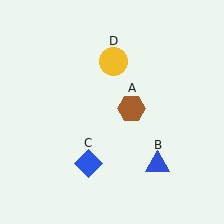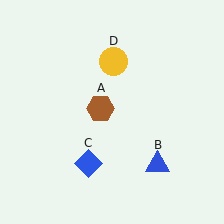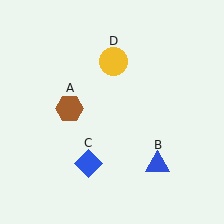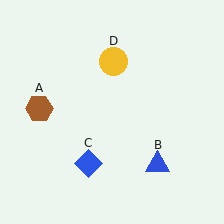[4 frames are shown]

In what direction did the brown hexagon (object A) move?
The brown hexagon (object A) moved left.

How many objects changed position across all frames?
1 object changed position: brown hexagon (object A).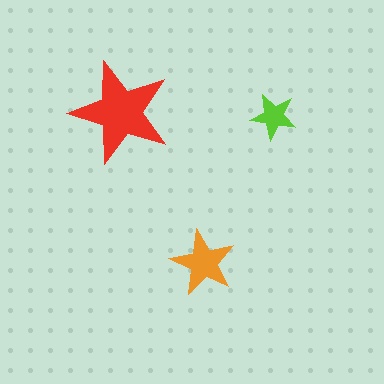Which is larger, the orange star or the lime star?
The orange one.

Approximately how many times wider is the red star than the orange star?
About 1.5 times wider.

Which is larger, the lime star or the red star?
The red one.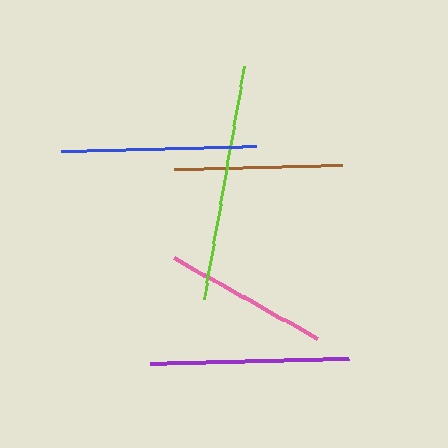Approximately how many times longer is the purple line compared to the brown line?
The purple line is approximately 1.2 times the length of the brown line.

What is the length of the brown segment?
The brown segment is approximately 168 pixels long.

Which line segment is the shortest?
The pink line is the shortest at approximately 164 pixels.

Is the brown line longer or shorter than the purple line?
The purple line is longer than the brown line.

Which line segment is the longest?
The lime line is the longest at approximately 235 pixels.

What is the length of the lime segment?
The lime segment is approximately 235 pixels long.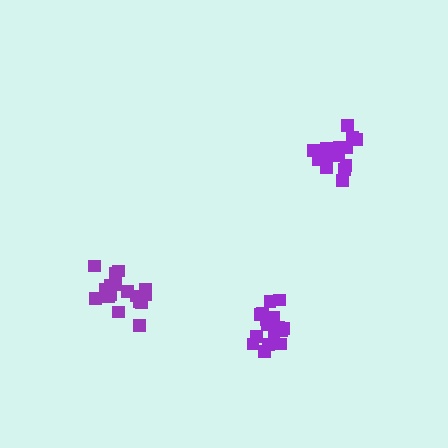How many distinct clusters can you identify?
There are 3 distinct clusters.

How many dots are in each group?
Group 1: 16 dots, Group 2: 19 dots, Group 3: 17 dots (52 total).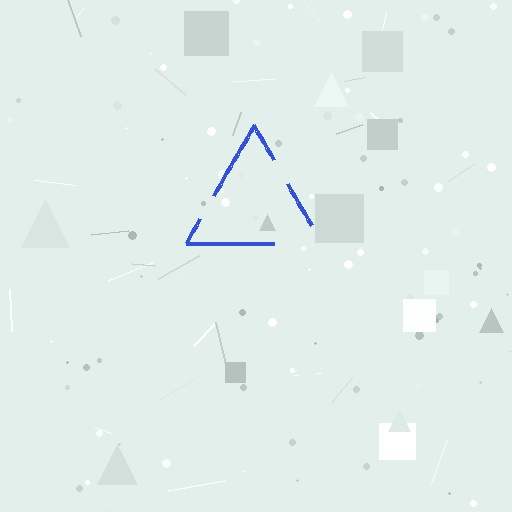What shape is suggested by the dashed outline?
The dashed outline suggests a triangle.